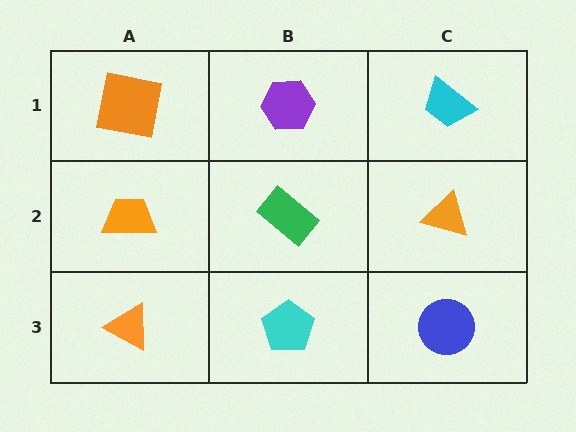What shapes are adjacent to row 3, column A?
An orange trapezoid (row 2, column A), a cyan pentagon (row 3, column B).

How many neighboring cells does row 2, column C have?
3.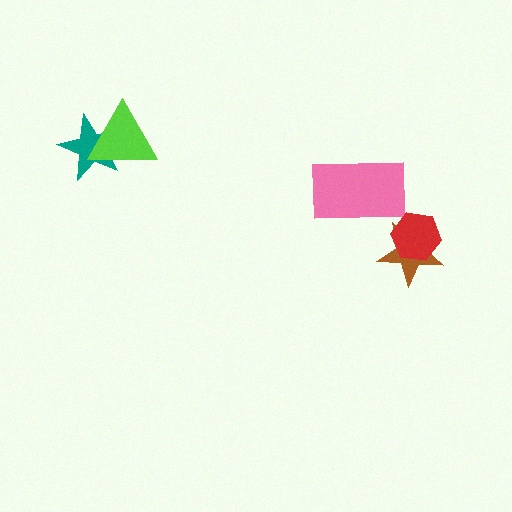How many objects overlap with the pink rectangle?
0 objects overlap with the pink rectangle.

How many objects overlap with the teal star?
1 object overlaps with the teal star.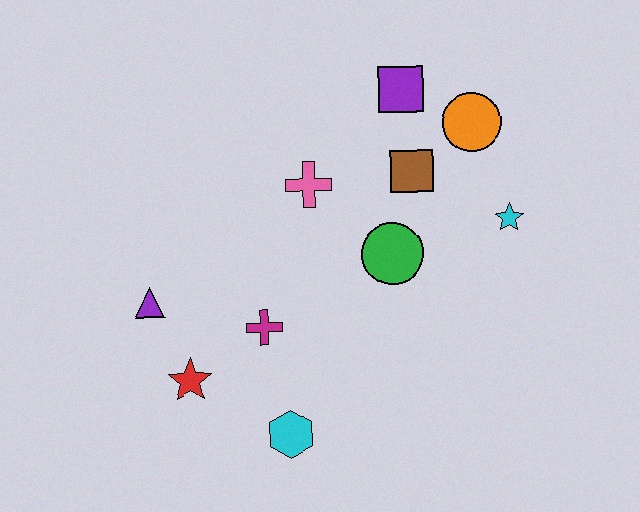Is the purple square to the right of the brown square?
No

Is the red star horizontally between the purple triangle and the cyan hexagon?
Yes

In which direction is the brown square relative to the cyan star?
The brown square is to the left of the cyan star.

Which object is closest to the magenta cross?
The red star is closest to the magenta cross.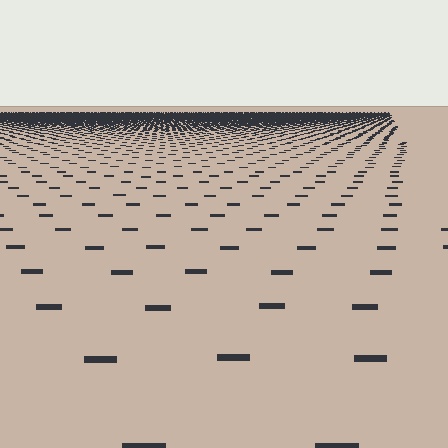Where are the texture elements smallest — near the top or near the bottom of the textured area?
Near the top.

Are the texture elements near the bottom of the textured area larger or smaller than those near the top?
Larger. Near the bottom, elements are closer to the viewer and appear at a bigger on-screen size.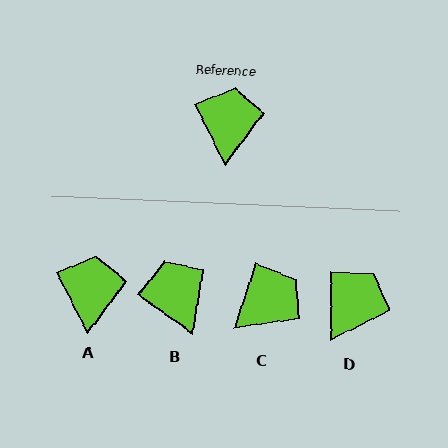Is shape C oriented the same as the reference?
No, it is off by about 45 degrees.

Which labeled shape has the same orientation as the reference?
A.